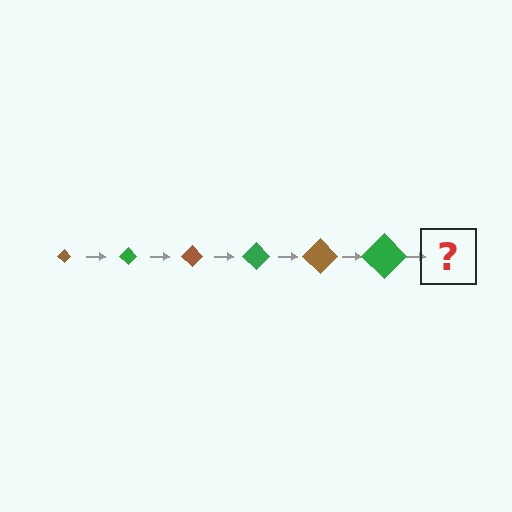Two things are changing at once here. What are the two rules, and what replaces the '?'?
The two rules are that the diamond grows larger each step and the color cycles through brown and green. The '?' should be a brown diamond, larger than the previous one.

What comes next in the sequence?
The next element should be a brown diamond, larger than the previous one.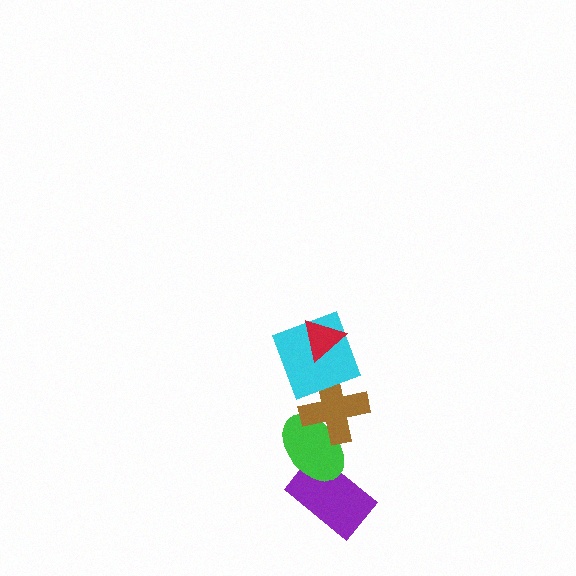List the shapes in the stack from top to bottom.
From top to bottom: the red triangle, the cyan square, the brown cross, the green ellipse, the purple rectangle.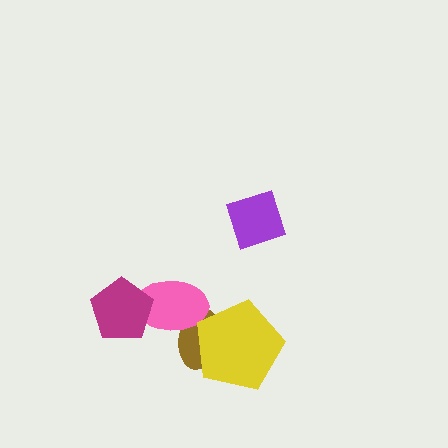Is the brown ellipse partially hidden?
Yes, it is partially covered by another shape.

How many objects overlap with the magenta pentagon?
1 object overlaps with the magenta pentagon.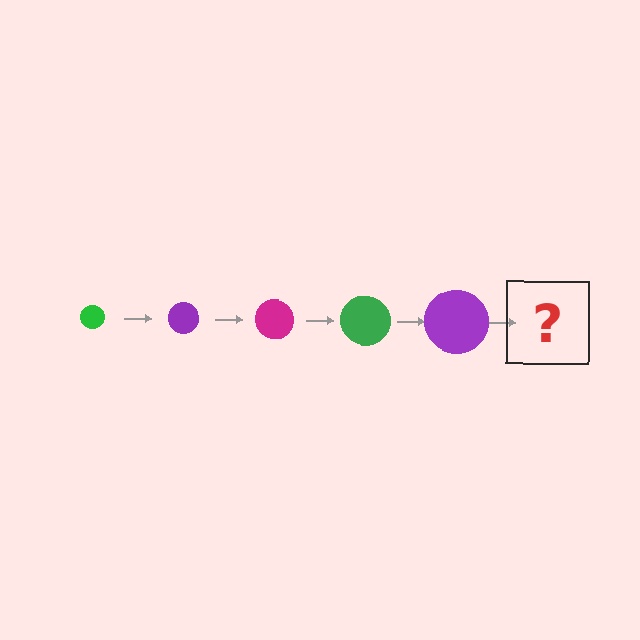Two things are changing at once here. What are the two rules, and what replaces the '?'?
The two rules are that the circle grows larger each step and the color cycles through green, purple, and magenta. The '?' should be a magenta circle, larger than the previous one.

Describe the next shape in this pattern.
It should be a magenta circle, larger than the previous one.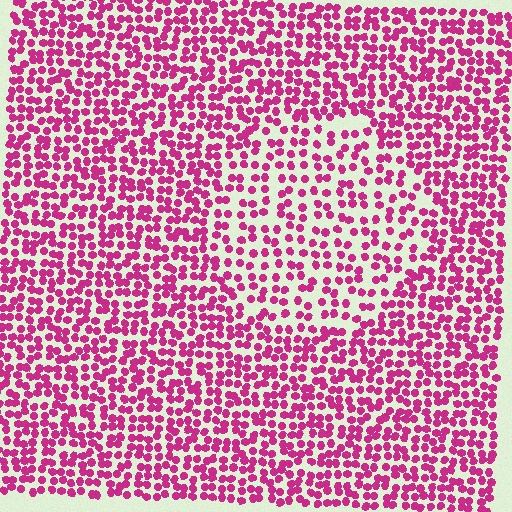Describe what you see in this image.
The image contains small magenta elements arranged at two different densities. A circle-shaped region is visible where the elements are less densely packed than the surrounding area.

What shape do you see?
I see a circle.